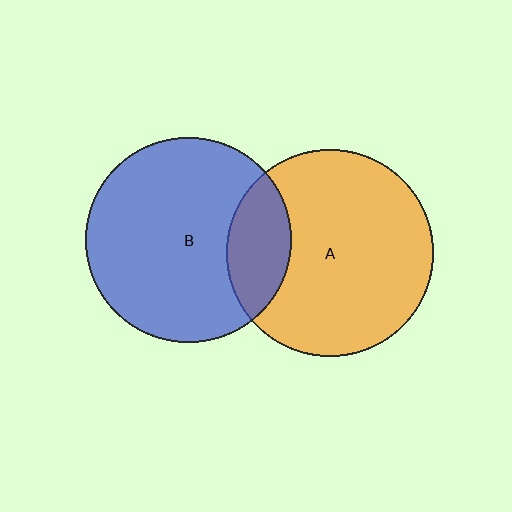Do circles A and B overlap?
Yes.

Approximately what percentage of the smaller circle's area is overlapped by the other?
Approximately 20%.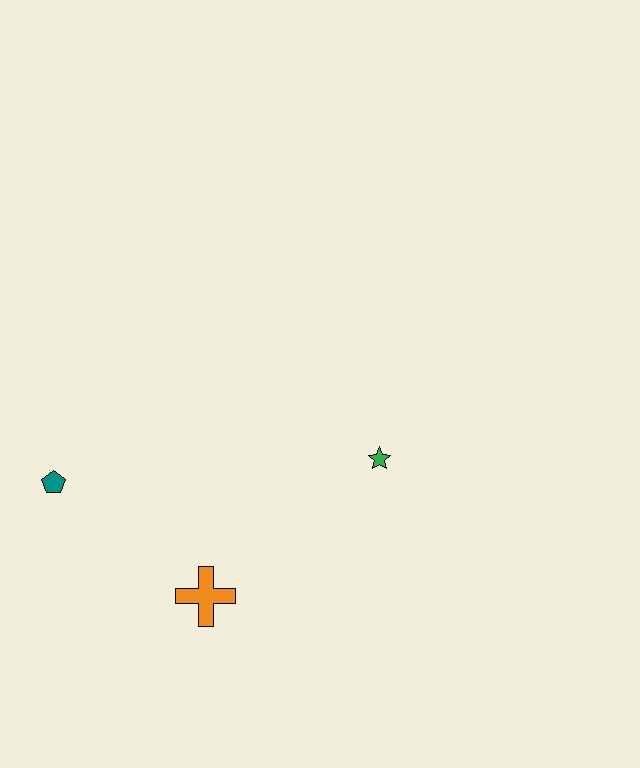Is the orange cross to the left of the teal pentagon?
No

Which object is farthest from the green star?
The teal pentagon is farthest from the green star.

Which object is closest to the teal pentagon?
The orange cross is closest to the teal pentagon.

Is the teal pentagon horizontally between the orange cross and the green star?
No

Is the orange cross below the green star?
Yes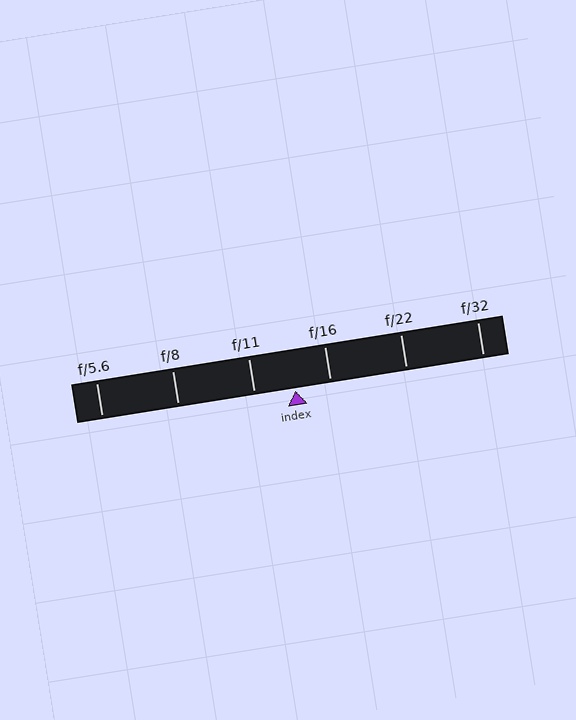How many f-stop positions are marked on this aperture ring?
There are 6 f-stop positions marked.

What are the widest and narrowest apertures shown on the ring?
The widest aperture shown is f/5.6 and the narrowest is f/32.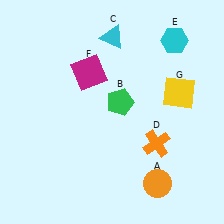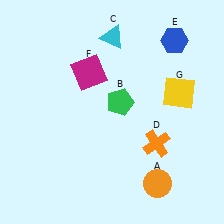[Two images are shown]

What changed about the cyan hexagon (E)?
In Image 1, E is cyan. In Image 2, it changed to blue.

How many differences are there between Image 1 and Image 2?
There is 1 difference between the two images.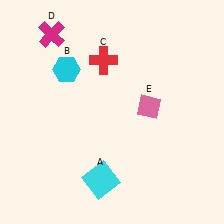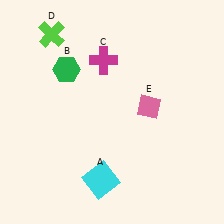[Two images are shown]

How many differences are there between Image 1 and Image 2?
There are 3 differences between the two images.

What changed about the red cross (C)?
In Image 1, C is red. In Image 2, it changed to magenta.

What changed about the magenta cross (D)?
In Image 1, D is magenta. In Image 2, it changed to lime.